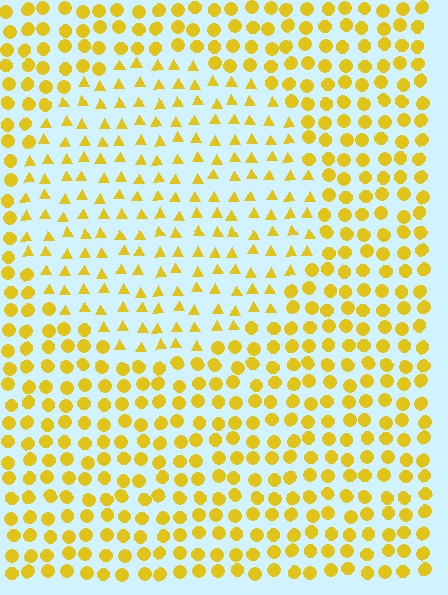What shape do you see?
I see a circle.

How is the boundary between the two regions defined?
The boundary is defined by a change in element shape: triangles inside vs. circles outside. All elements share the same color and spacing.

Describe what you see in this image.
The image is filled with small yellow elements arranged in a uniform grid. A circle-shaped region contains triangles, while the surrounding area contains circles. The boundary is defined purely by the change in element shape.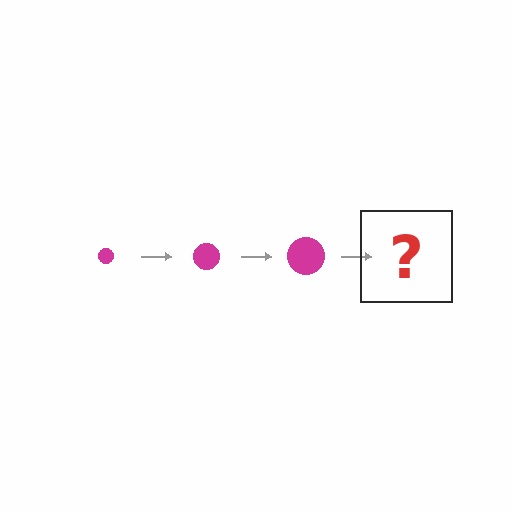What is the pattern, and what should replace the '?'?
The pattern is that the circle gets progressively larger each step. The '?' should be a magenta circle, larger than the previous one.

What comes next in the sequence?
The next element should be a magenta circle, larger than the previous one.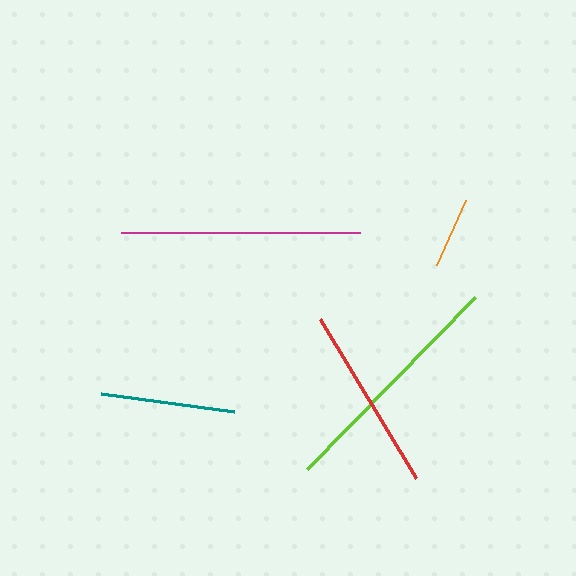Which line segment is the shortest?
The orange line is the shortest at approximately 71 pixels.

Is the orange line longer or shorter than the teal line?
The teal line is longer than the orange line.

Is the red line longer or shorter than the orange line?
The red line is longer than the orange line.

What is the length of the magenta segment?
The magenta segment is approximately 239 pixels long.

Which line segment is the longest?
The lime line is the longest at approximately 240 pixels.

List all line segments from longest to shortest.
From longest to shortest: lime, magenta, red, teal, orange.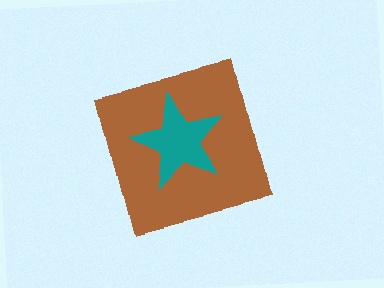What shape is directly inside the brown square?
The teal star.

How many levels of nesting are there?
2.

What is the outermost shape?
The brown square.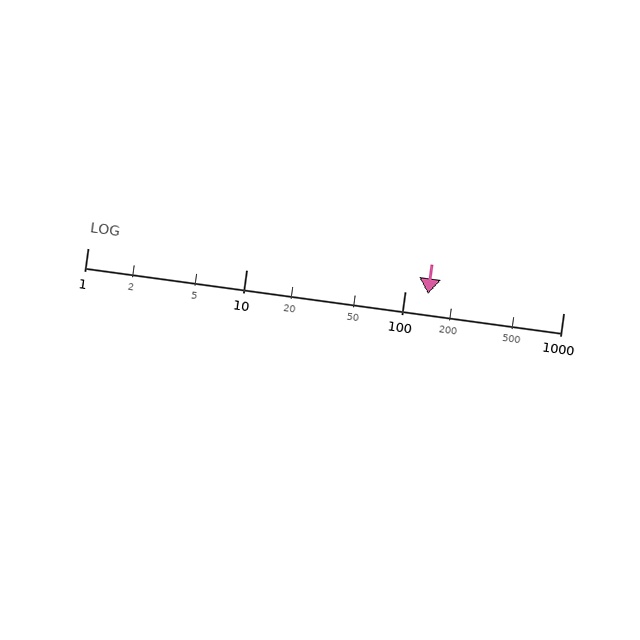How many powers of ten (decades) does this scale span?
The scale spans 3 decades, from 1 to 1000.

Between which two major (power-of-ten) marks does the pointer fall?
The pointer is between 100 and 1000.